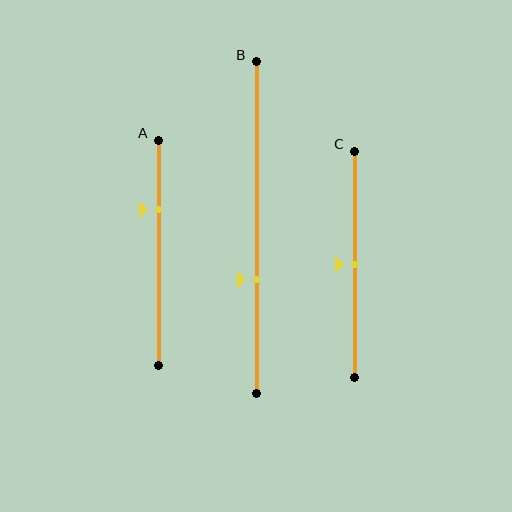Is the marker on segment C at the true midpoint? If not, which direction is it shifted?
Yes, the marker on segment C is at the true midpoint.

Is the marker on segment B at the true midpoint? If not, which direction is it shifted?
No, the marker on segment B is shifted downward by about 16% of the segment length.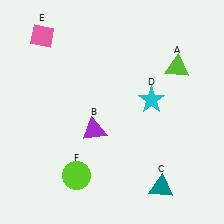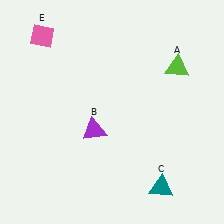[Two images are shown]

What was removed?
The cyan star (D), the lime circle (F) were removed in Image 2.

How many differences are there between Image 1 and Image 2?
There are 2 differences between the two images.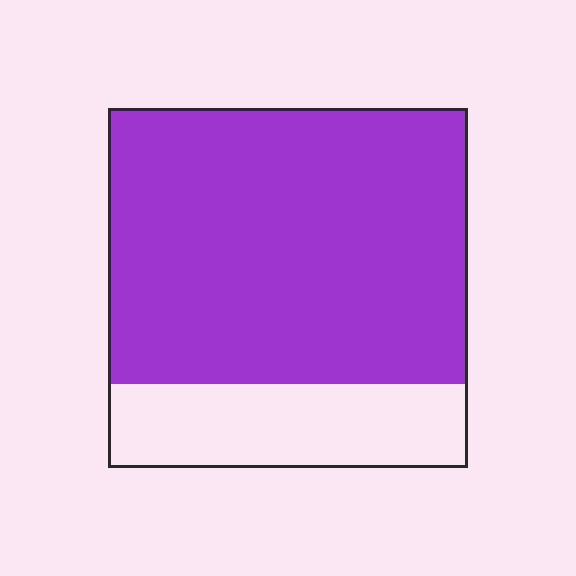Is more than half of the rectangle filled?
Yes.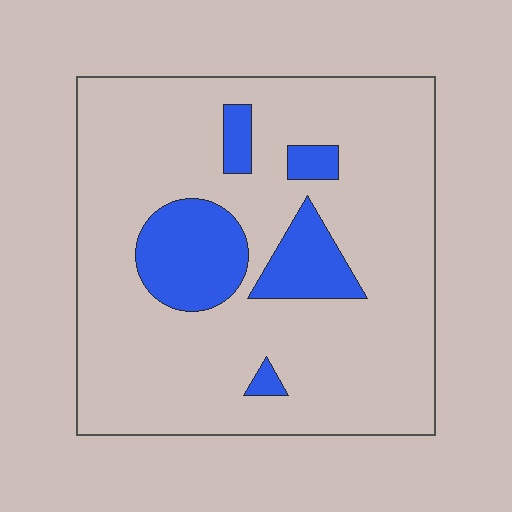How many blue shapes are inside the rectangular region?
5.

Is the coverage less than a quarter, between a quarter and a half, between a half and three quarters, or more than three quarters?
Less than a quarter.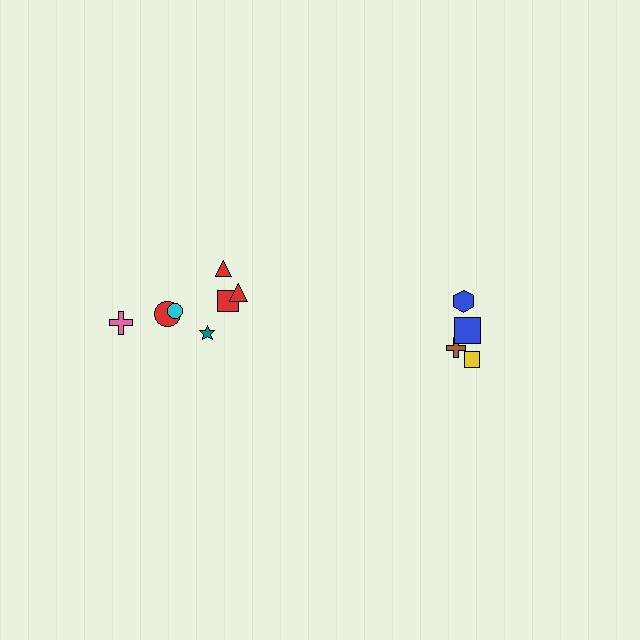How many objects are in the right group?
There are 4 objects.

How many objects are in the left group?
There are 7 objects.